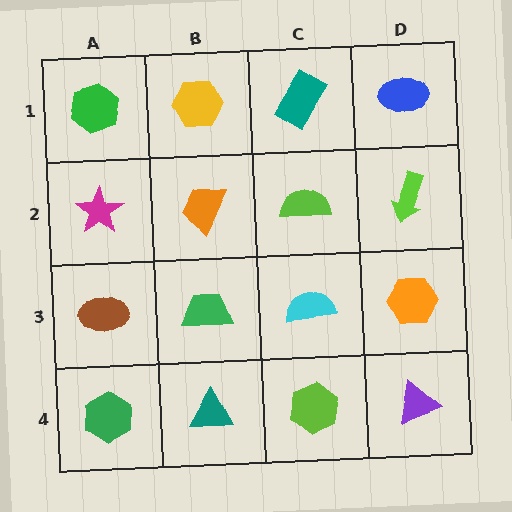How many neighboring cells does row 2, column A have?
3.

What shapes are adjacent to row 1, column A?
A magenta star (row 2, column A), a yellow hexagon (row 1, column B).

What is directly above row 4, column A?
A brown ellipse.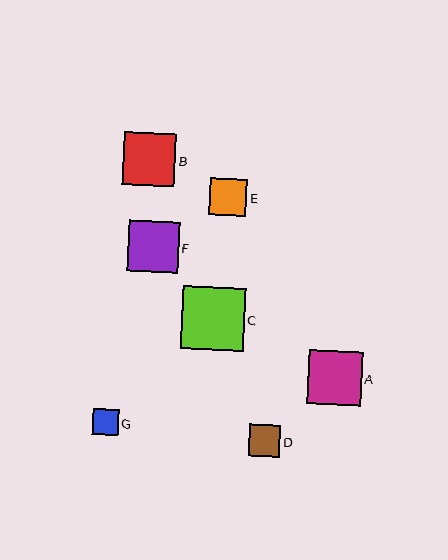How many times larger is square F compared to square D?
Square F is approximately 1.6 times the size of square D.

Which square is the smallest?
Square G is the smallest with a size of approximately 26 pixels.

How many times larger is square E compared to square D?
Square E is approximately 1.2 times the size of square D.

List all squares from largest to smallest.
From largest to smallest: C, A, B, F, E, D, G.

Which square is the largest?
Square C is the largest with a size of approximately 63 pixels.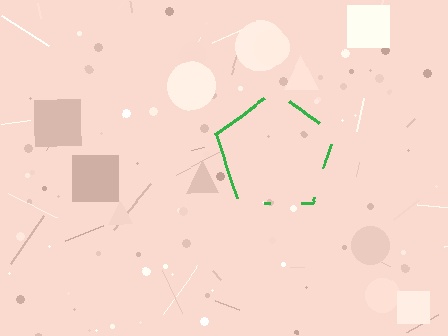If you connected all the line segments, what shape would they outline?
They would outline a pentagon.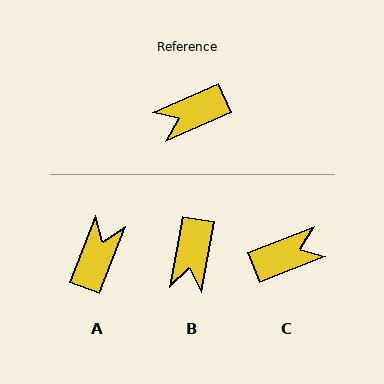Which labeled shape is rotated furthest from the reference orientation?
C, about 177 degrees away.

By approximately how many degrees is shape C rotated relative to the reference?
Approximately 177 degrees counter-clockwise.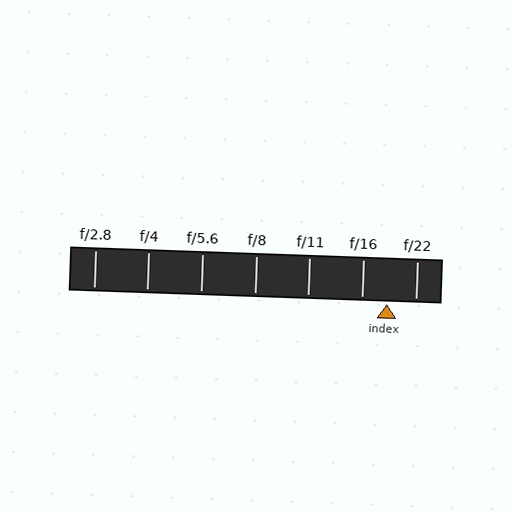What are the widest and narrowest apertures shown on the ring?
The widest aperture shown is f/2.8 and the narrowest is f/22.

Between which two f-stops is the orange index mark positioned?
The index mark is between f/16 and f/22.